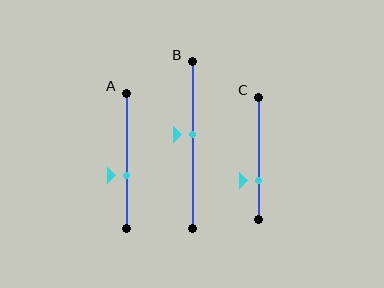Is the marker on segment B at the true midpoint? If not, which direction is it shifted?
No, the marker on segment B is shifted upward by about 6% of the segment length.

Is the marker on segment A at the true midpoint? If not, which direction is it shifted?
No, the marker on segment A is shifted downward by about 11% of the segment length.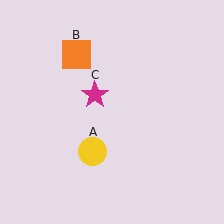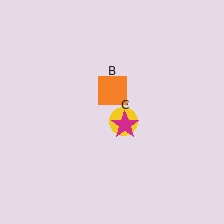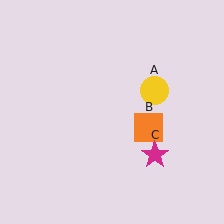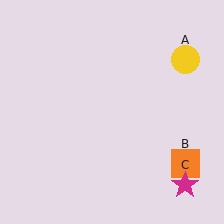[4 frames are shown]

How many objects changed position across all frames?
3 objects changed position: yellow circle (object A), orange square (object B), magenta star (object C).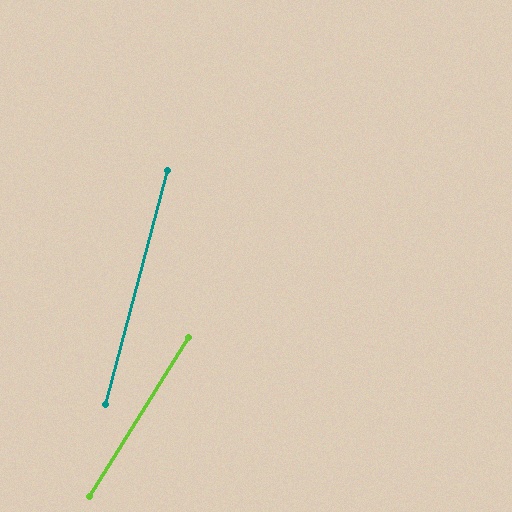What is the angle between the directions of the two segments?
Approximately 17 degrees.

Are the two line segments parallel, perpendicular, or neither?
Neither parallel nor perpendicular — they differ by about 17°.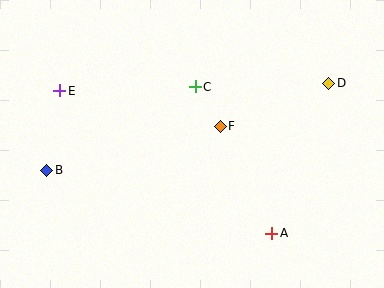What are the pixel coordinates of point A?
Point A is at (272, 233).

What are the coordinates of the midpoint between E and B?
The midpoint between E and B is at (53, 131).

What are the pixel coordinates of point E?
Point E is at (60, 91).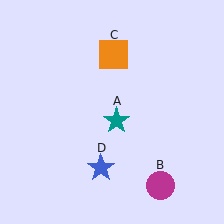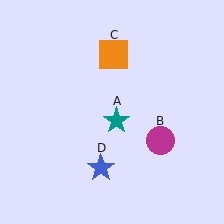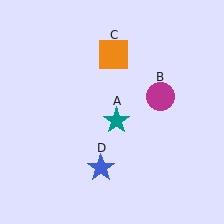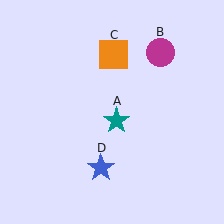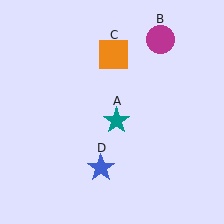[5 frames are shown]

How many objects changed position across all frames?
1 object changed position: magenta circle (object B).